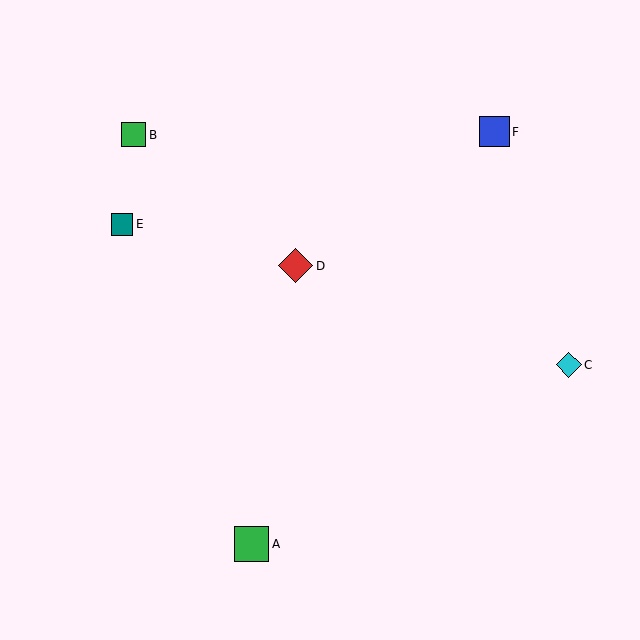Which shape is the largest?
The green square (labeled A) is the largest.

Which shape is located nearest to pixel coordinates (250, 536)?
The green square (labeled A) at (252, 544) is nearest to that location.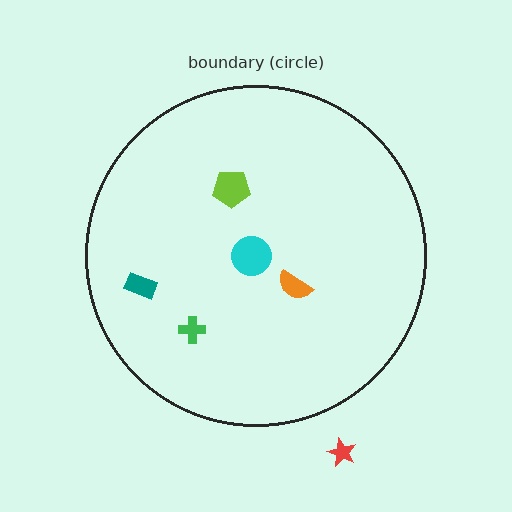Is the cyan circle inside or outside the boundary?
Inside.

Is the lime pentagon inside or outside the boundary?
Inside.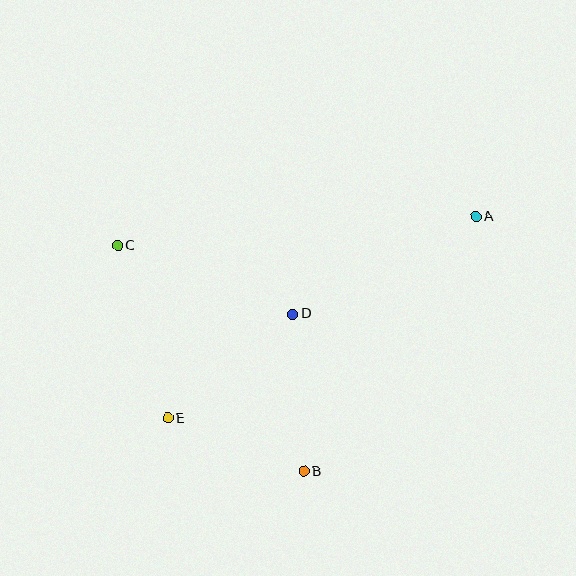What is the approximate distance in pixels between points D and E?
The distance between D and E is approximately 162 pixels.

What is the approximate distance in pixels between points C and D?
The distance between C and D is approximately 188 pixels.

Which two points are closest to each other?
Points B and E are closest to each other.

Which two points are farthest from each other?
Points A and E are farthest from each other.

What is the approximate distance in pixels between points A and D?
The distance between A and D is approximately 208 pixels.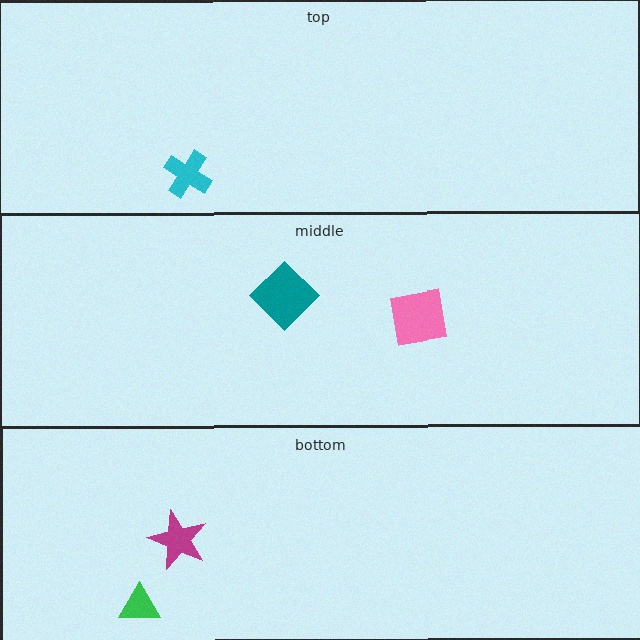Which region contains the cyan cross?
The top region.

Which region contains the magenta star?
The bottom region.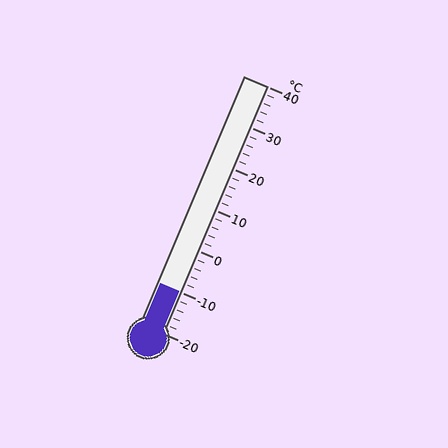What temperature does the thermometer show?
The thermometer shows approximately -10°C.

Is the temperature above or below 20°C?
The temperature is below 20°C.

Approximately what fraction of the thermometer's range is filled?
The thermometer is filled to approximately 15% of its range.